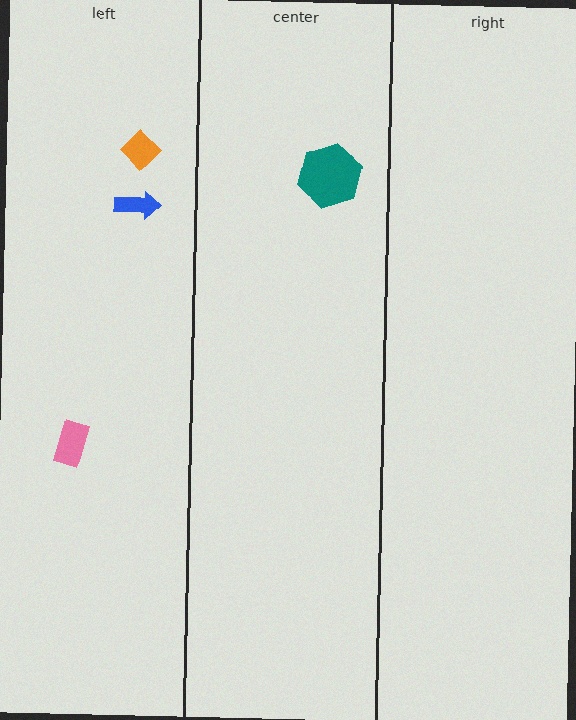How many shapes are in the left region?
3.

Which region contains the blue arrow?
The left region.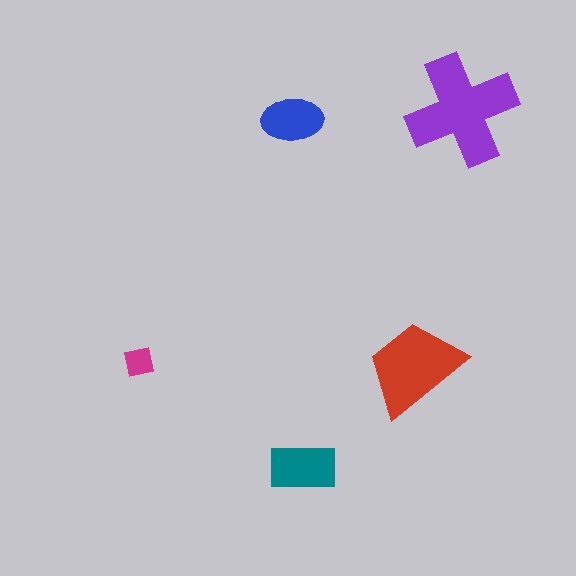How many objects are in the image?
There are 5 objects in the image.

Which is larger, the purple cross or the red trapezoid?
The purple cross.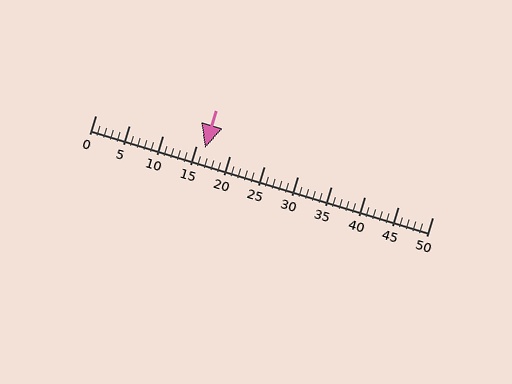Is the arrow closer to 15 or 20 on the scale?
The arrow is closer to 15.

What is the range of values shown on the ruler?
The ruler shows values from 0 to 50.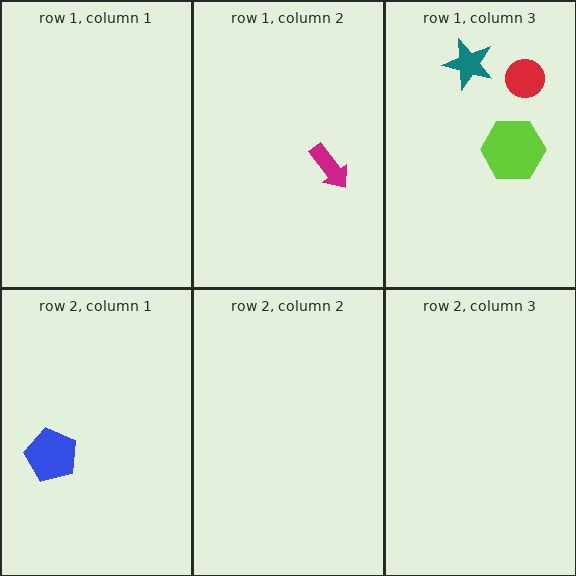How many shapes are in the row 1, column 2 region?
1.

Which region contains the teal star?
The row 1, column 3 region.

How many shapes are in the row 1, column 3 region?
3.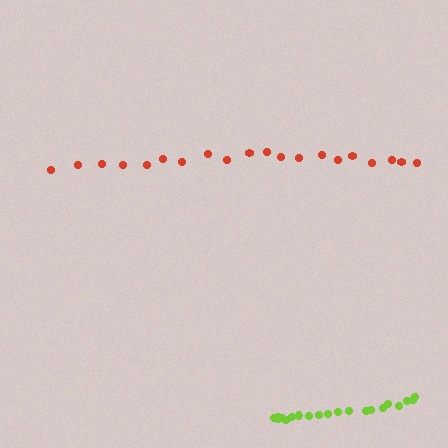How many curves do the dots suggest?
There are 2 distinct paths.